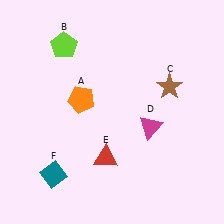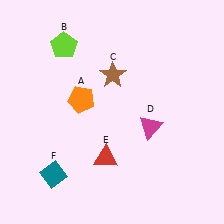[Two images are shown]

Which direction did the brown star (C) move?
The brown star (C) moved left.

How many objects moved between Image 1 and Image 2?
1 object moved between the two images.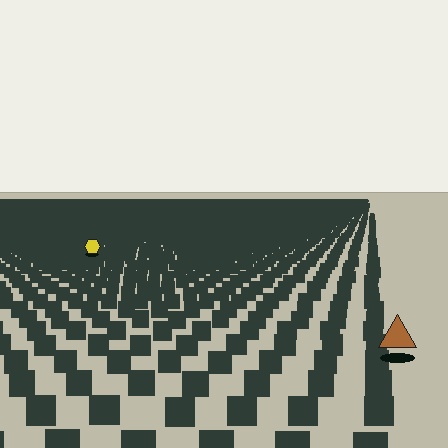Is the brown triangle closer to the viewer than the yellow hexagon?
Yes. The brown triangle is closer — you can tell from the texture gradient: the ground texture is coarser near it.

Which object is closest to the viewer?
The brown triangle is closest. The texture marks near it are larger and more spread out.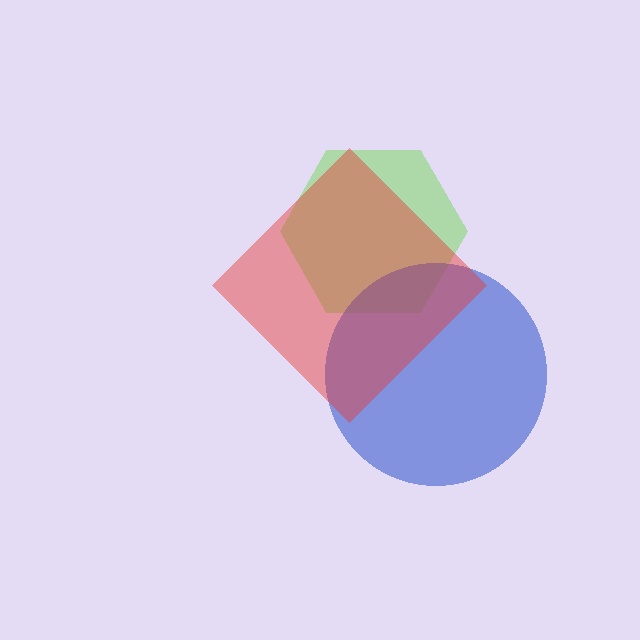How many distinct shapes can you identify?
There are 3 distinct shapes: a lime hexagon, a blue circle, a red diamond.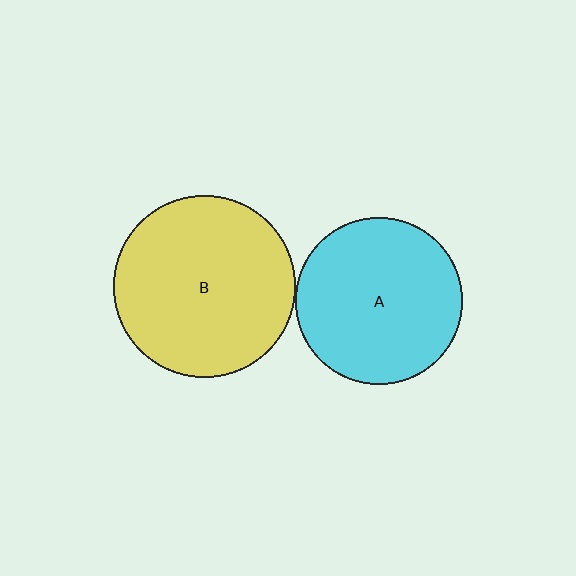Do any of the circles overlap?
No, none of the circles overlap.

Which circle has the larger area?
Circle B (yellow).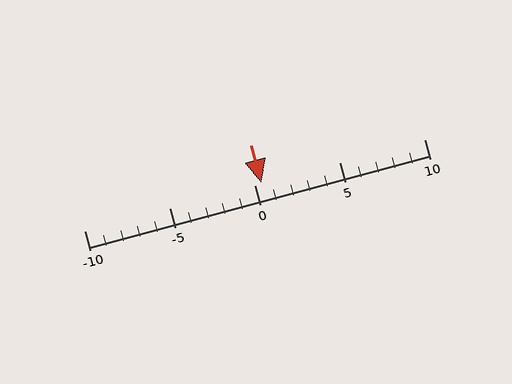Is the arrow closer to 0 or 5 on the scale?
The arrow is closer to 0.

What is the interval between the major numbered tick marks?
The major tick marks are spaced 5 units apart.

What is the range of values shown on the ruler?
The ruler shows values from -10 to 10.